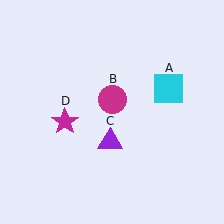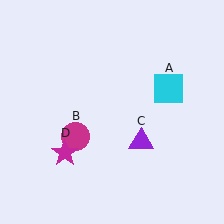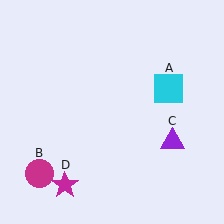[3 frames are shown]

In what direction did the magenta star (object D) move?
The magenta star (object D) moved down.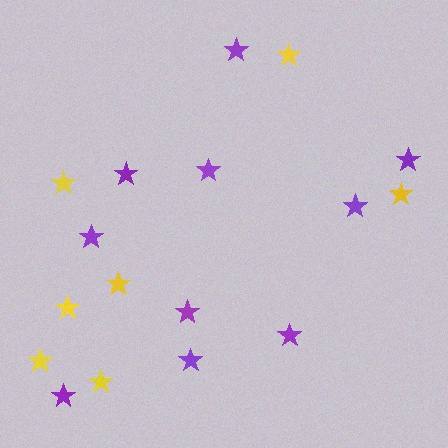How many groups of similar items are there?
There are 2 groups: one group of purple stars (10) and one group of yellow stars (7).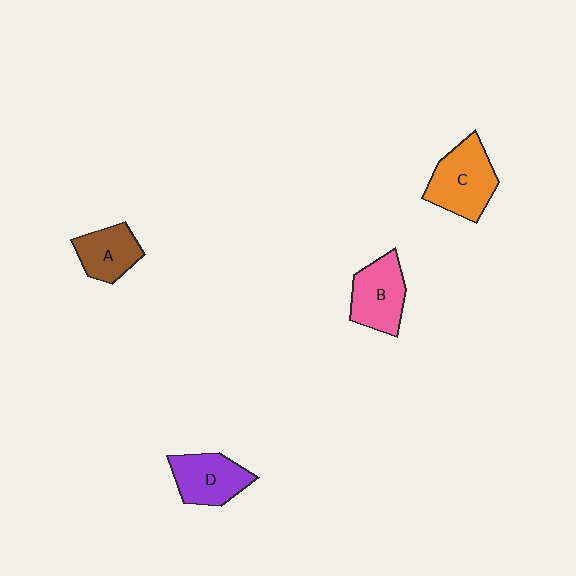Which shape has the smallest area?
Shape A (brown).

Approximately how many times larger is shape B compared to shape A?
Approximately 1.2 times.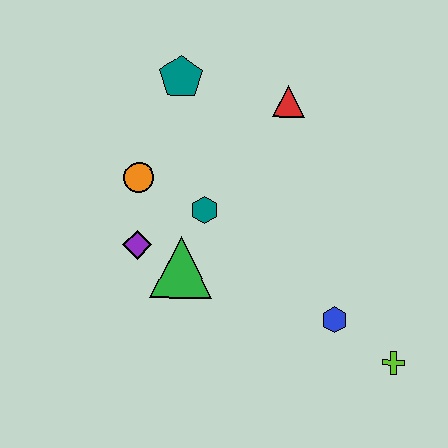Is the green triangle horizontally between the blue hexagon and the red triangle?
No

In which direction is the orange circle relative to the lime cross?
The orange circle is to the left of the lime cross.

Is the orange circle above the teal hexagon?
Yes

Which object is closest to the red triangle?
The teal pentagon is closest to the red triangle.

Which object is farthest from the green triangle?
The lime cross is farthest from the green triangle.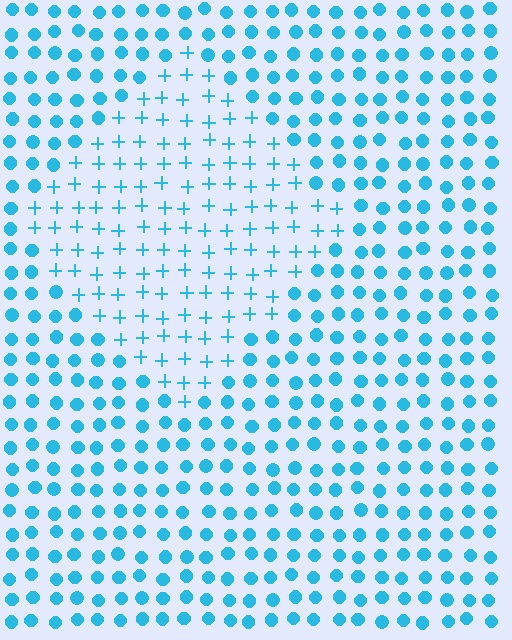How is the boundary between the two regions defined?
The boundary is defined by a change in element shape: plus signs inside vs. circles outside. All elements share the same color and spacing.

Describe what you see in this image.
The image is filled with small cyan elements arranged in a uniform grid. A diamond-shaped region contains plus signs, while the surrounding area contains circles. The boundary is defined purely by the change in element shape.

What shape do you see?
I see a diamond.